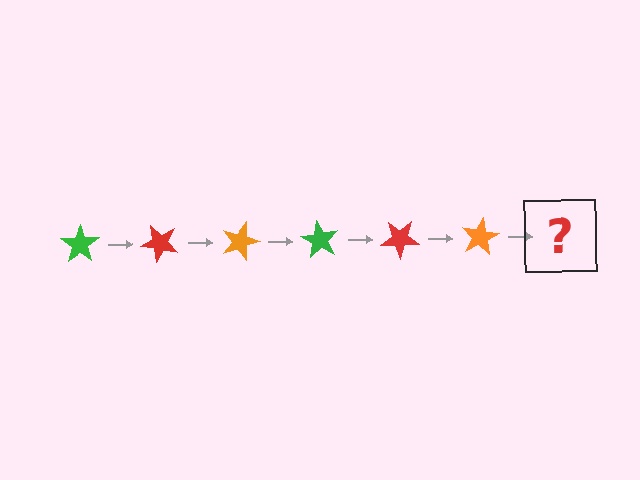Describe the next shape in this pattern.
It should be a green star, rotated 270 degrees from the start.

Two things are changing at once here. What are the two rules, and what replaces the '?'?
The two rules are that it rotates 45 degrees each step and the color cycles through green, red, and orange. The '?' should be a green star, rotated 270 degrees from the start.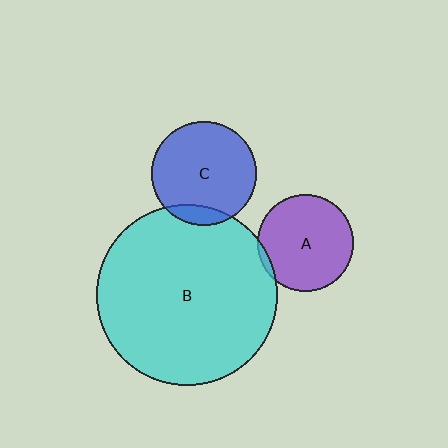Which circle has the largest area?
Circle B (cyan).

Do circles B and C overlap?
Yes.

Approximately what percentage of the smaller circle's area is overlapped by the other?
Approximately 10%.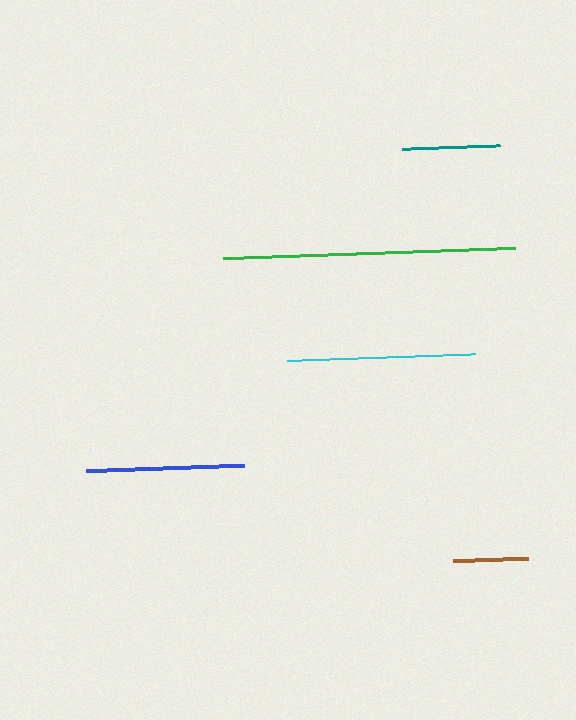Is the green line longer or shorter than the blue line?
The green line is longer than the blue line.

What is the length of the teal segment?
The teal segment is approximately 99 pixels long.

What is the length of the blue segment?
The blue segment is approximately 159 pixels long.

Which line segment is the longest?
The green line is the longest at approximately 292 pixels.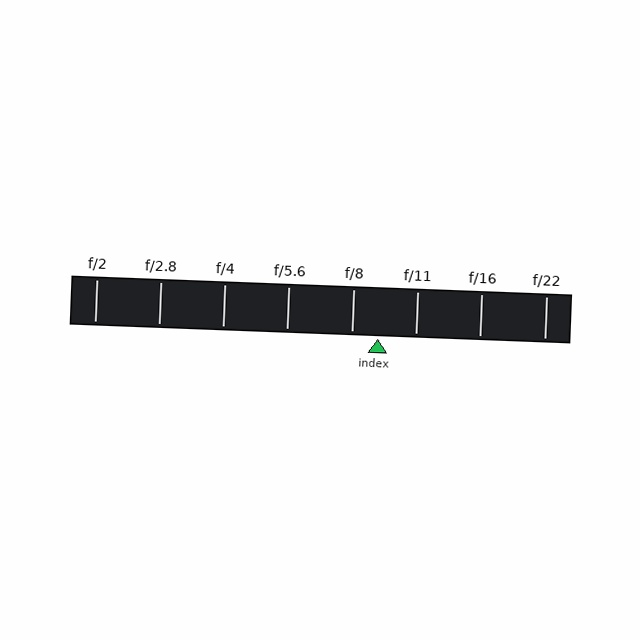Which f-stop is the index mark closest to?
The index mark is closest to f/8.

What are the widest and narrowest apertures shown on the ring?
The widest aperture shown is f/2 and the narrowest is f/22.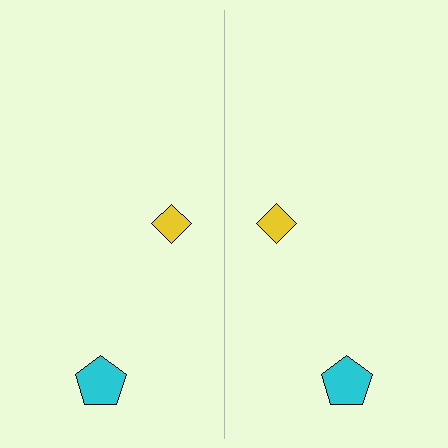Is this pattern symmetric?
Yes, this pattern has bilateral (reflection) symmetry.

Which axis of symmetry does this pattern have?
The pattern has a vertical axis of symmetry running through the center of the image.